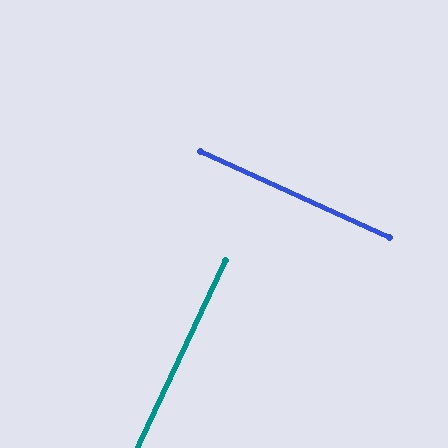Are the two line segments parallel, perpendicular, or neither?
Perpendicular — they meet at approximately 89°.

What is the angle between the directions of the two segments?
Approximately 89 degrees.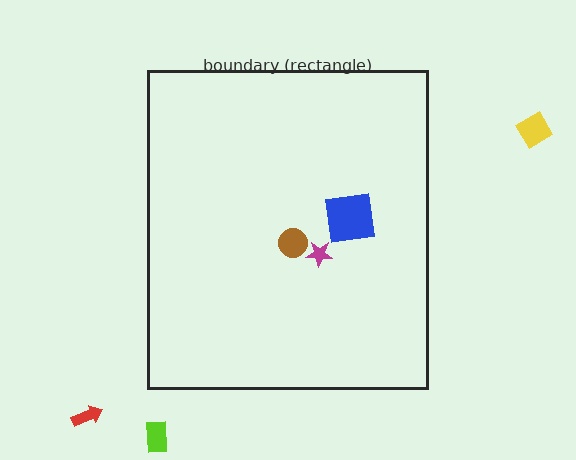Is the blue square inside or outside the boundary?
Inside.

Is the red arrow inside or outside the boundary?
Outside.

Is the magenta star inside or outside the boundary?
Inside.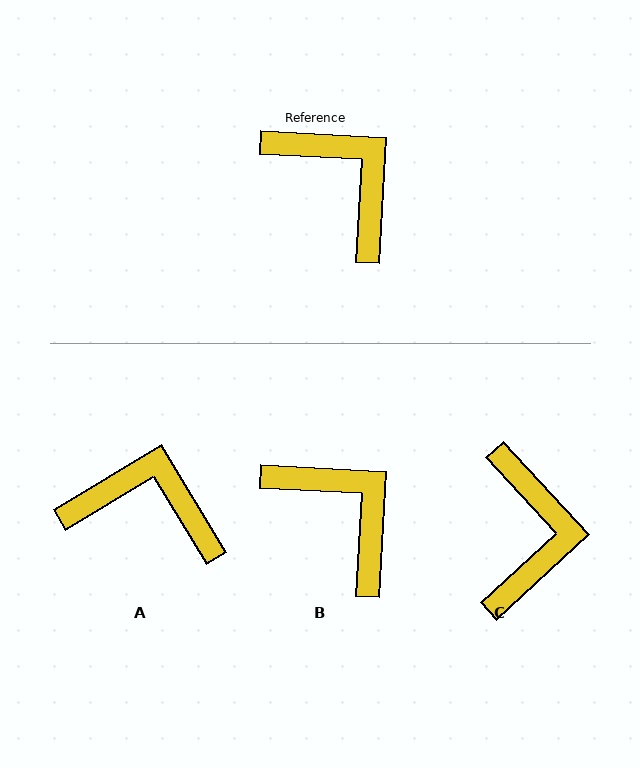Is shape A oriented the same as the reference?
No, it is off by about 34 degrees.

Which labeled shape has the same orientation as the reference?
B.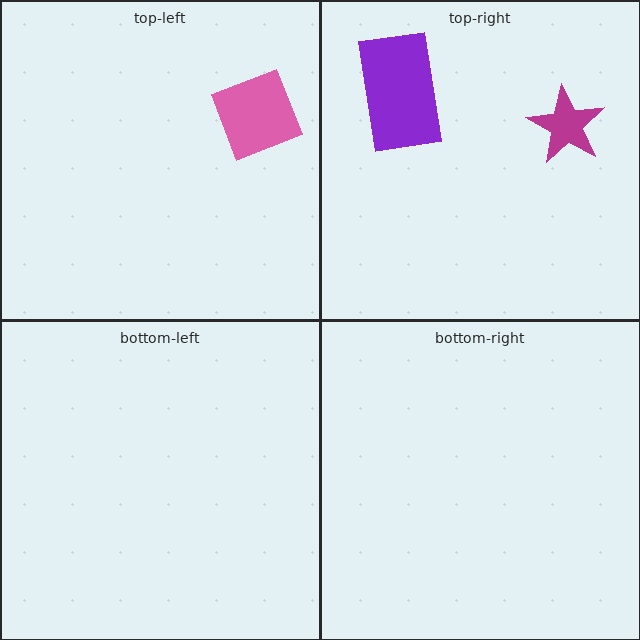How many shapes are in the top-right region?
2.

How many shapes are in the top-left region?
1.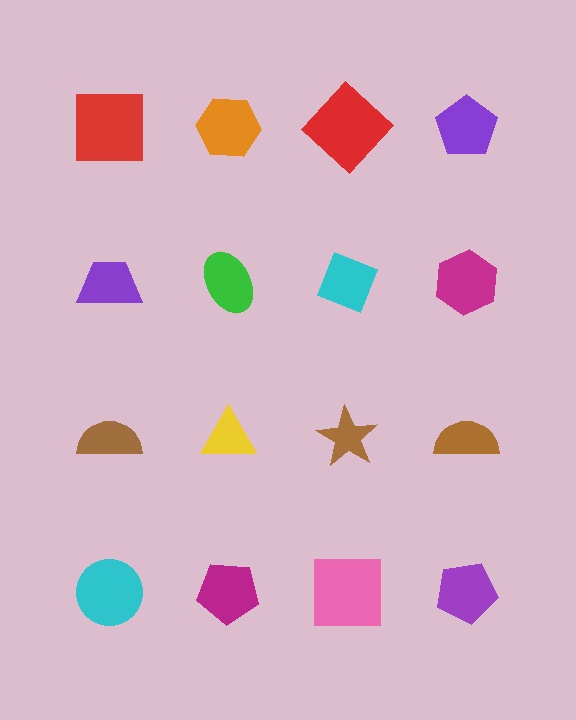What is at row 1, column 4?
A purple pentagon.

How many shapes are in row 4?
4 shapes.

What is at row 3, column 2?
A yellow triangle.